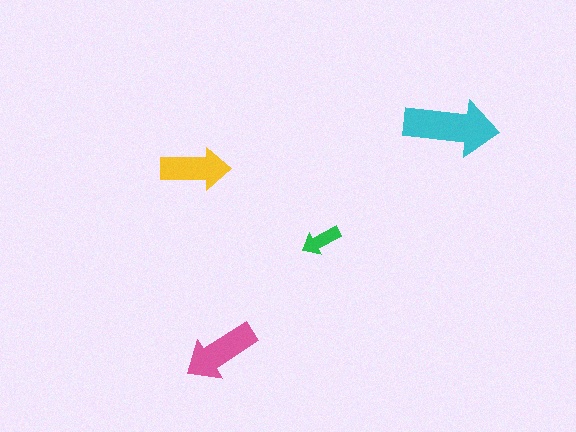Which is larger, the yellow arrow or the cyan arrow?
The cyan one.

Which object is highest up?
The cyan arrow is topmost.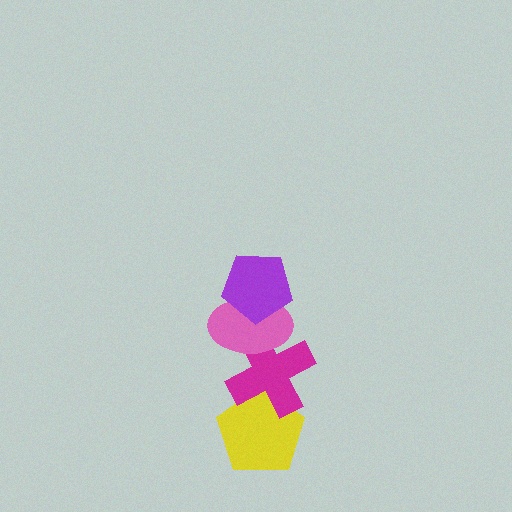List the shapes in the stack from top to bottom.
From top to bottom: the purple pentagon, the pink ellipse, the magenta cross, the yellow pentagon.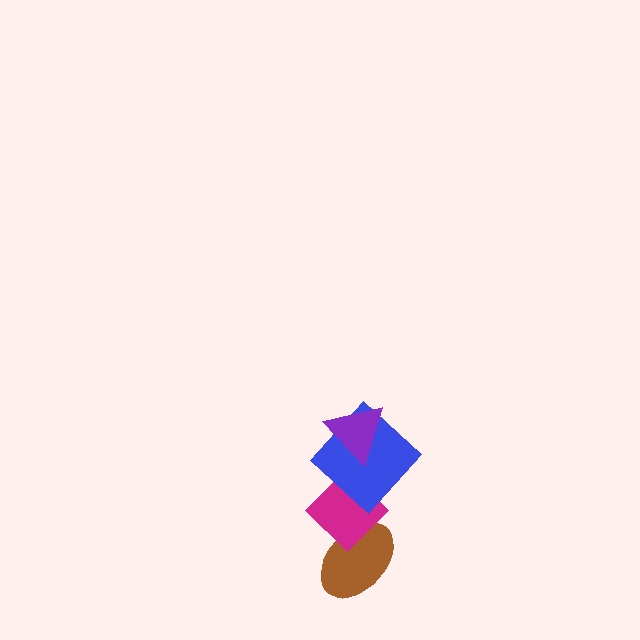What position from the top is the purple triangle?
The purple triangle is 1st from the top.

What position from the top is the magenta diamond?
The magenta diamond is 3rd from the top.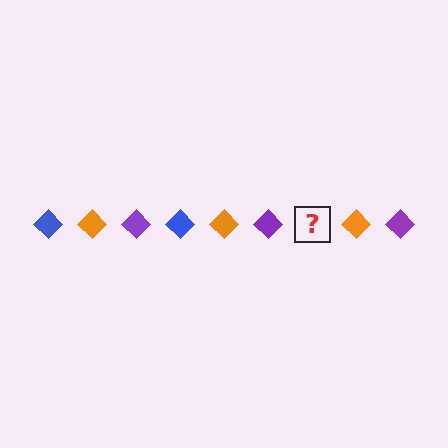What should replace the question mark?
The question mark should be replaced with a blue diamond.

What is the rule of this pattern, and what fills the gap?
The rule is that the pattern cycles through blue, orange, purple diamonds. The gap should be filled with a blue diamond.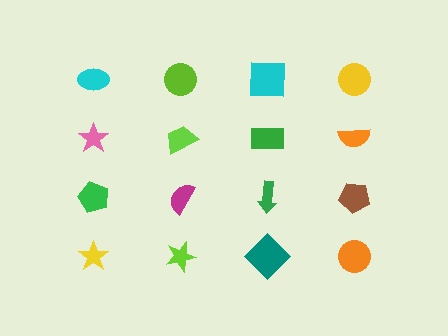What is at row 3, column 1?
A green pentagon.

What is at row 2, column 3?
A green rectangle.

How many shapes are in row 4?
4 shapes.